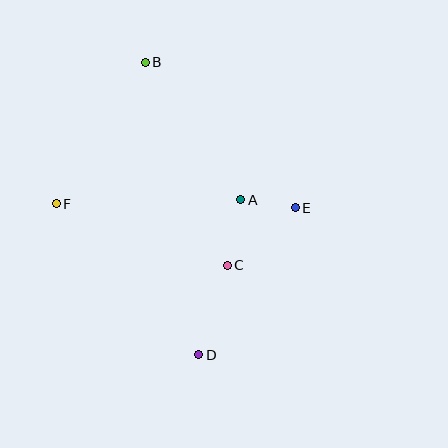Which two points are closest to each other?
Points A and E are closest to each other.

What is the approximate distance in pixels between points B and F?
The distance between B and F is approximately 167 pixels.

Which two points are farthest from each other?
Points B and D are farthest from each other.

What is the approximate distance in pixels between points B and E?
The distance between B and E is approximately 209 pixels.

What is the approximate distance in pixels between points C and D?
The distance between C and D is approximately 94 pixels.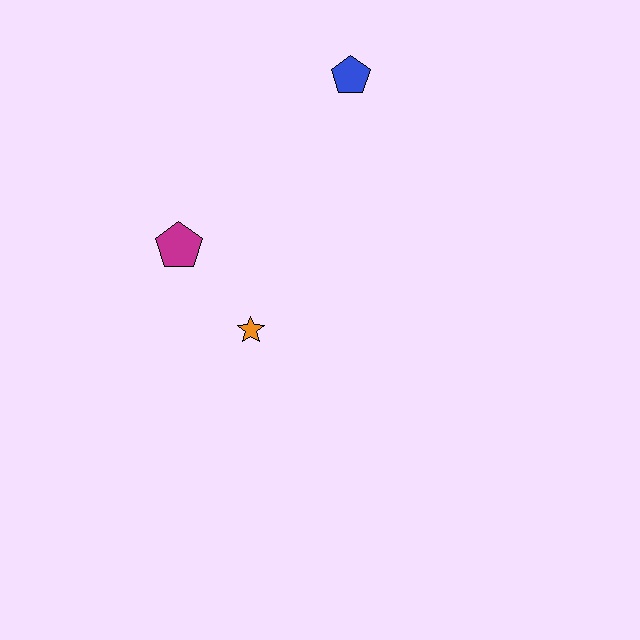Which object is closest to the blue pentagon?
The magenta pentagon is closest to the blue pentagon.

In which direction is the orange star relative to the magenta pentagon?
The orange star is below the magenta pentagon.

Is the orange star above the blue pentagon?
No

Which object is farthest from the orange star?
The blue pentagon is farthest from the orange star.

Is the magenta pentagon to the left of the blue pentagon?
Yes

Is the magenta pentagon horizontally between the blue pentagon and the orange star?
No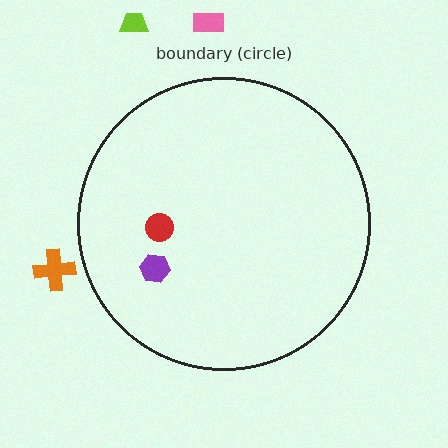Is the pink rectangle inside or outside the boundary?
Outside.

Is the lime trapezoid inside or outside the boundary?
Outside.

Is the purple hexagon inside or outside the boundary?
Inside.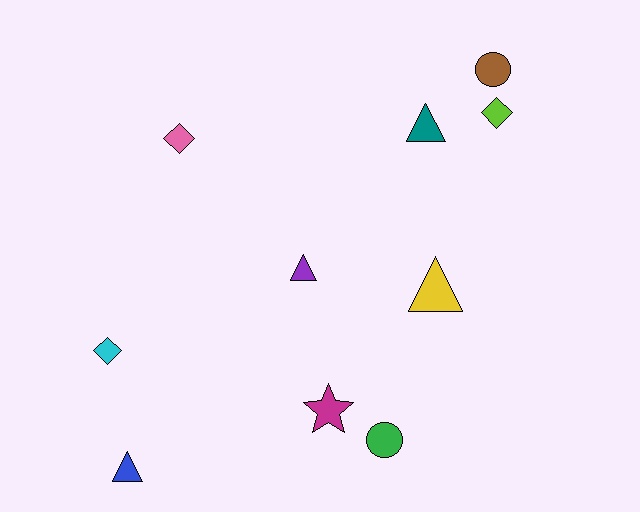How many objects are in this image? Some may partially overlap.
There are 10 objects.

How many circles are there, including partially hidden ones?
There are 2 circles.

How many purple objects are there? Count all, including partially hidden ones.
There is 1 purple object.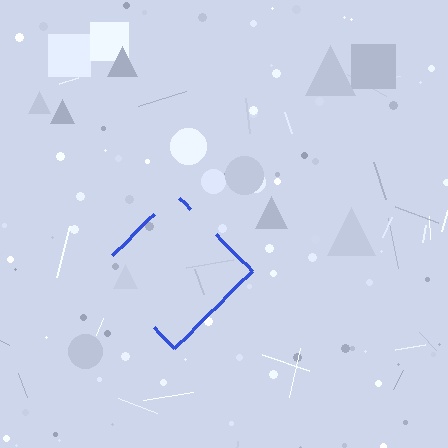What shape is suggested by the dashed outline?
The dashed outline suggests a diamond.